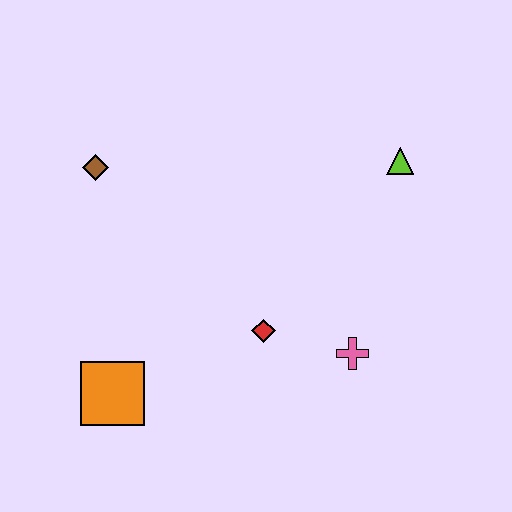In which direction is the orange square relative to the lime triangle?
The orange square is to the left of the lime triangle.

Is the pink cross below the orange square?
No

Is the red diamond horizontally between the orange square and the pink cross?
Yes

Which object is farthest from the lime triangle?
The orange square is farthest from the lime triangle.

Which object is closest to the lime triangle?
The pink cross is closest to the lime triangle.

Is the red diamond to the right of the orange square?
Yes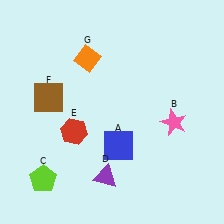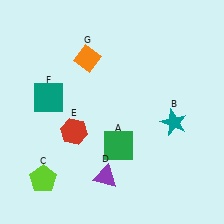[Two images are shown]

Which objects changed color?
A changed from blue to green. B changed from pink to teal. F changed from brown to teal.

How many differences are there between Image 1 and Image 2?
There are 3 differences between the two images.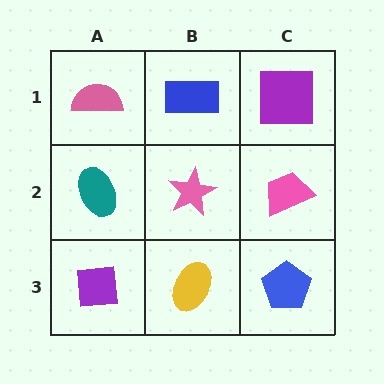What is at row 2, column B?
A pink star.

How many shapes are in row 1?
3 shapes.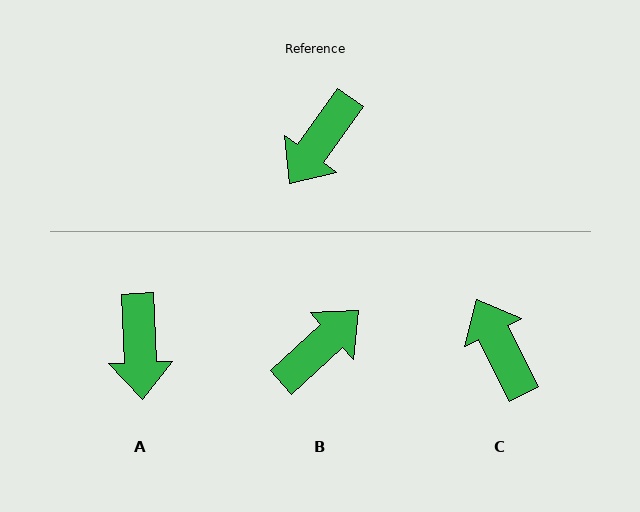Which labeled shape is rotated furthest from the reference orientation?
B, about 168 degrees away.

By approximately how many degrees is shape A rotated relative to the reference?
Approximately 38 degrees counter-clockwise.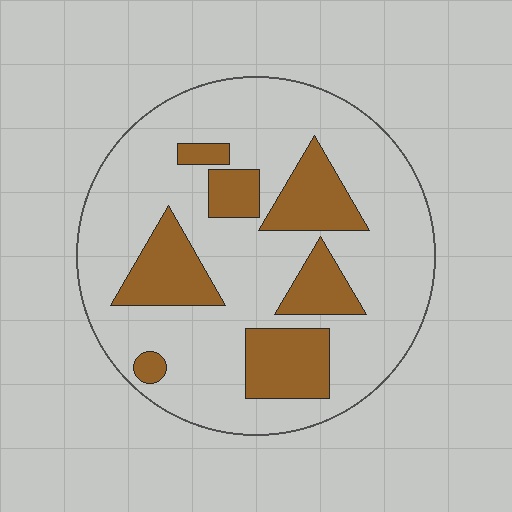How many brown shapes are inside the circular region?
7.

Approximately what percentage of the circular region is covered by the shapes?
Approximately 25%.